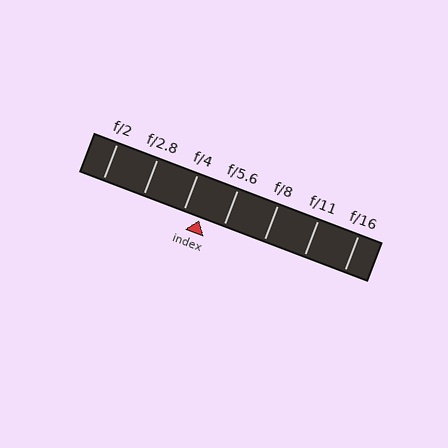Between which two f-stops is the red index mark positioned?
The index mark is between f/4 and f/5.6.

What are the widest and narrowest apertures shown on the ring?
The widest aperture shown is f/2 and the narrowest is f/16.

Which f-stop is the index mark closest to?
The index mark is closest to f/4.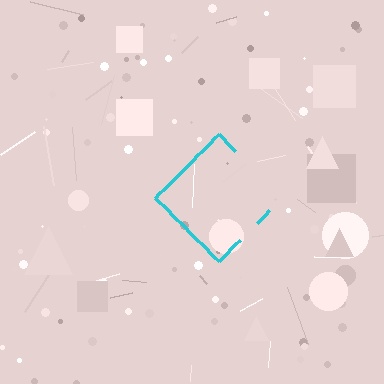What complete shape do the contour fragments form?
The contour fragments form a diamond.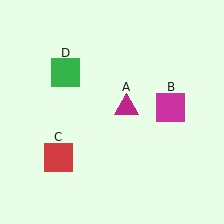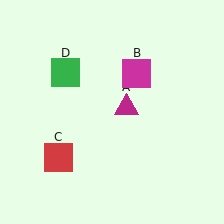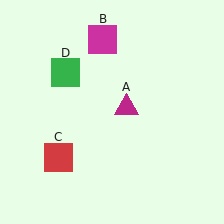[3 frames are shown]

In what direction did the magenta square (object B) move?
The magenta square (object B) moved up and to the left.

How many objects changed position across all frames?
1 object changed position: magenta square (object B).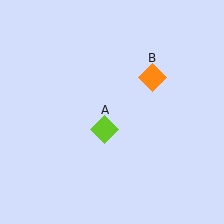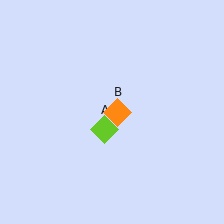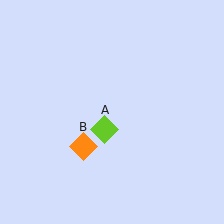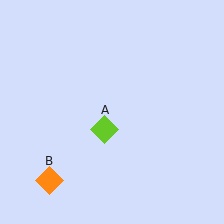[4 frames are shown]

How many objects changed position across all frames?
1 object changed position: orange diamond (object B).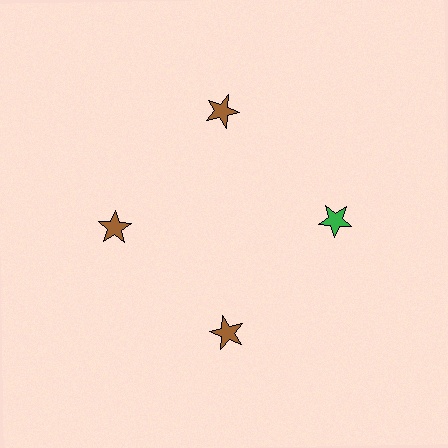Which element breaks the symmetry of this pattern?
The green star at roughly the 3 o'clock position breaks the symmetry. All other shapes are brown stars.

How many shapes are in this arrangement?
There are 4 shapes arranged in a ring pattern.